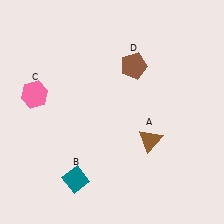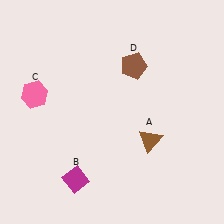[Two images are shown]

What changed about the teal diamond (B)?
In Image 1, B is teal. In Image 2, it changed to magenta.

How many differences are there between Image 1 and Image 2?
There is 1 difference between the two images.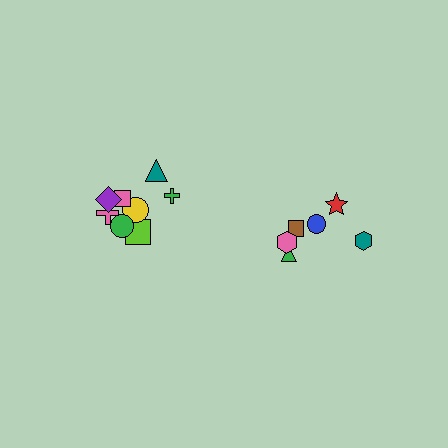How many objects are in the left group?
There are 8 objects.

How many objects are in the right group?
There are 6 objects.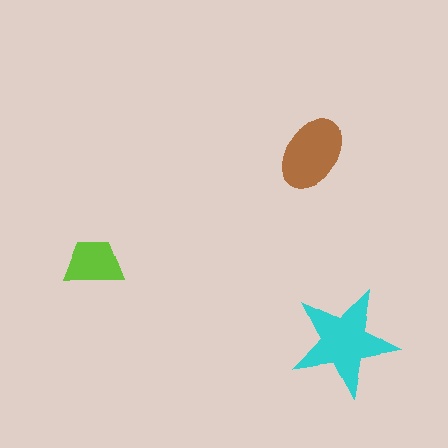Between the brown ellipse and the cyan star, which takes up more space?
The cyan star.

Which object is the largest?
The cyan star.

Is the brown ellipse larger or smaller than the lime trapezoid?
Larger.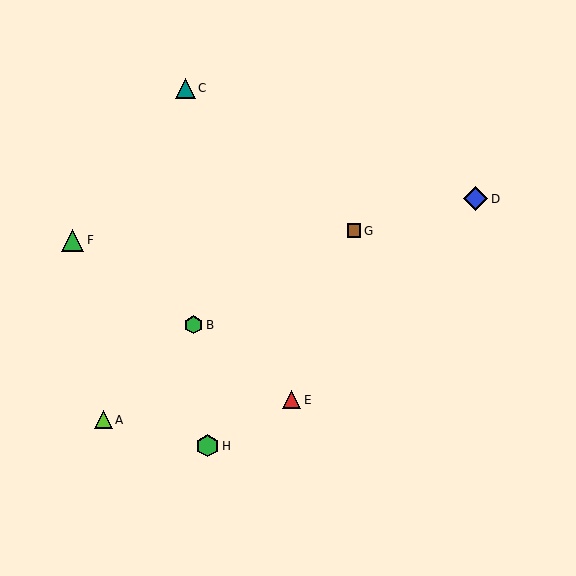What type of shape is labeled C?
Shape C is a teal triangle.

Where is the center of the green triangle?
The center of the green triangle is at (73, 240).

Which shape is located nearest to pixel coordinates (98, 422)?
The lime triangle (labeled A) at (104, 420) is nearest to that location.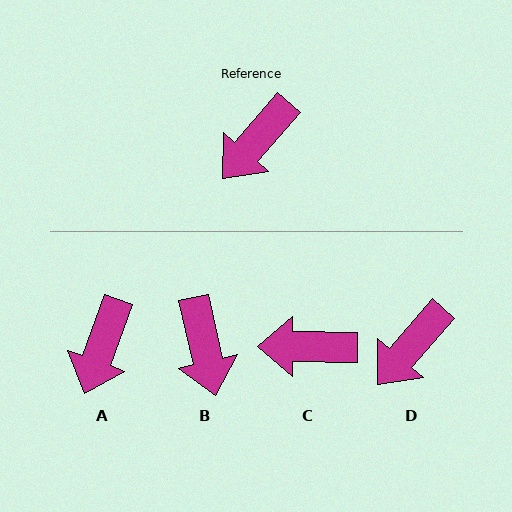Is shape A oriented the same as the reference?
No, it is off by about 21 degrees.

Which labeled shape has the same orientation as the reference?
D.